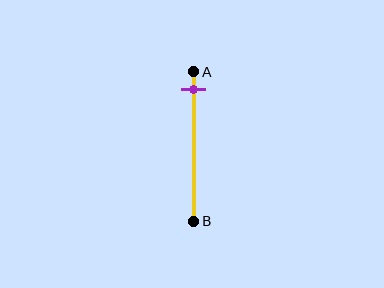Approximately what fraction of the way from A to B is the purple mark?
The purple mark is approximately 10% of the way from A to B.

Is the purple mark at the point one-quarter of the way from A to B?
No, the mark is at about 10% from A, not at the 25% one-quarter point.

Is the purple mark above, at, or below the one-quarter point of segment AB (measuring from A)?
The purple mark is above the one-quarter point of segment AB.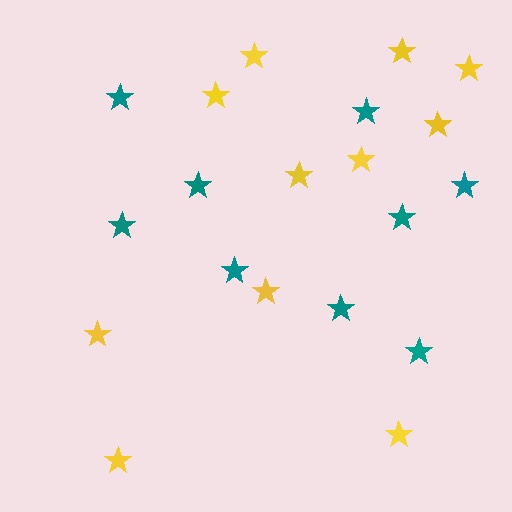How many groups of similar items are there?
There are 2 groups: one group of yellow stars (11) and one group of teal stars (9).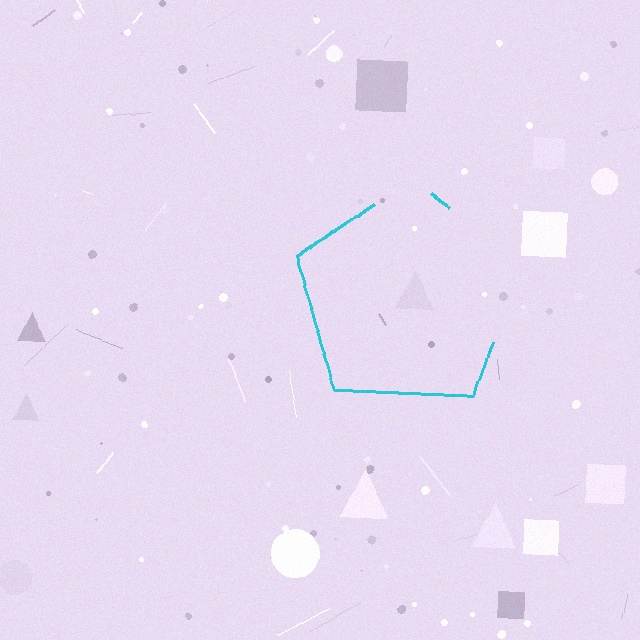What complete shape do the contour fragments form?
The contour fragments form a pentagon.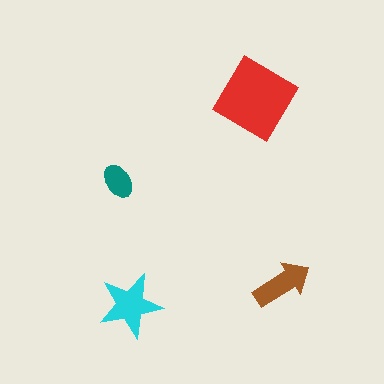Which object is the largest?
The red diamond.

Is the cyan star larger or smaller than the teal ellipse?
Larger.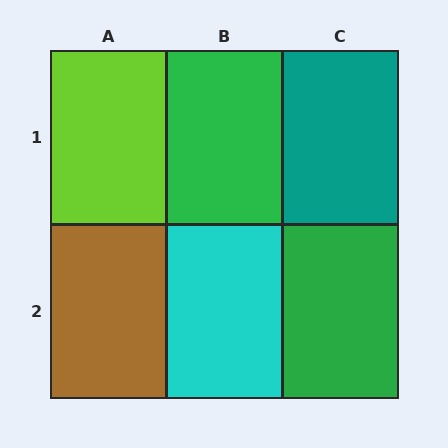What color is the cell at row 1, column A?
Lime.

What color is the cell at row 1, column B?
Green.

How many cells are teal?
1 cell is teal.